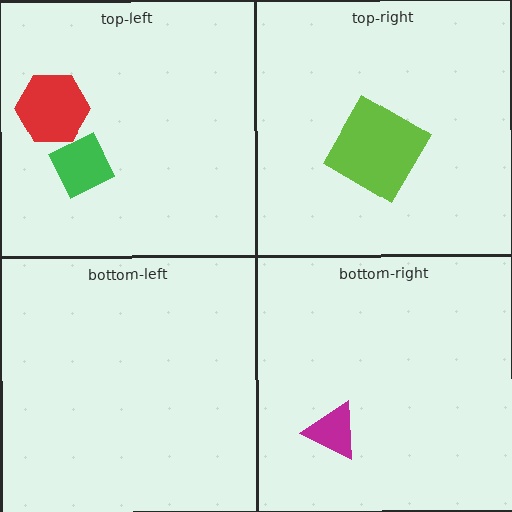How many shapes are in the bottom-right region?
1.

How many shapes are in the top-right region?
1.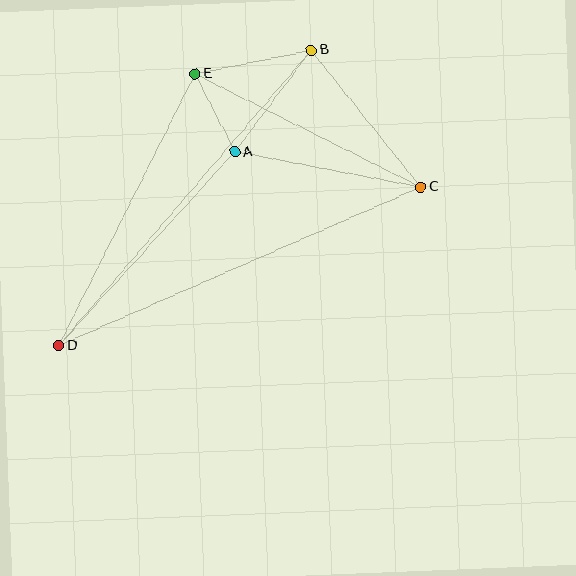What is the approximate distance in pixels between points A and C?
The distance between A and C is approximately 189 pixels.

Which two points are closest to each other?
Points A and E are closest to each other.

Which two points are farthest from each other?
Points C and D are farthest from each other.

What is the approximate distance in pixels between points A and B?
The distance between A and B is approximately 127 pixels.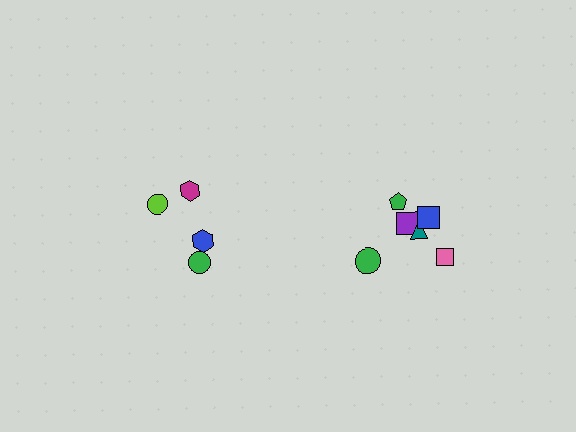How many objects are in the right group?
There are 6 objects.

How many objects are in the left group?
There are 4 objects.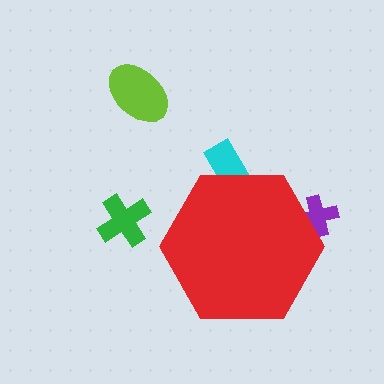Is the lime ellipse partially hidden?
No, the lime ellipse is fully visible.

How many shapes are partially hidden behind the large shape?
2 shapes are partially hidden.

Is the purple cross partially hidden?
Yes, the purple cross is partially hidden behind the red hexagon.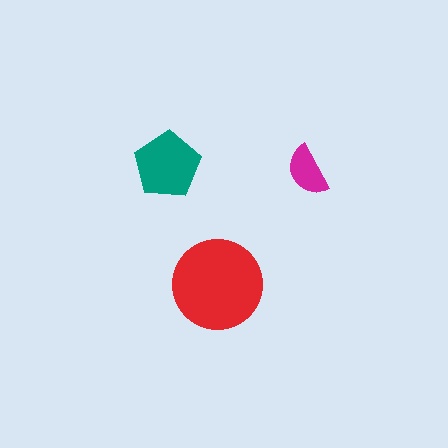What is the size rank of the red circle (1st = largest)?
1st.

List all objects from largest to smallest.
The red circle, the teal pentagon, the magenta semicircle.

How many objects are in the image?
There are 3 objects in the image.